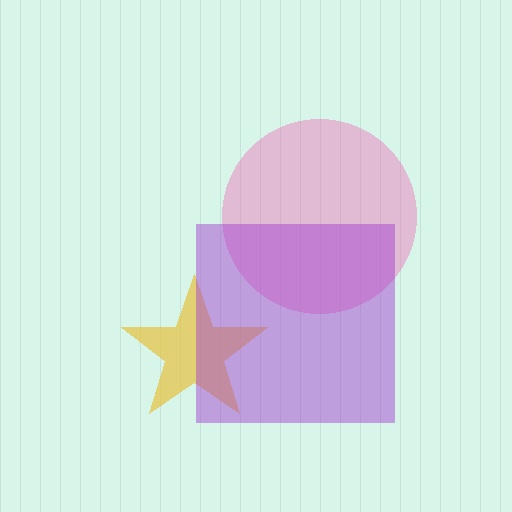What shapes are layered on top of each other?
The layered shapes are: a yellow star, a pink circle, a purple square.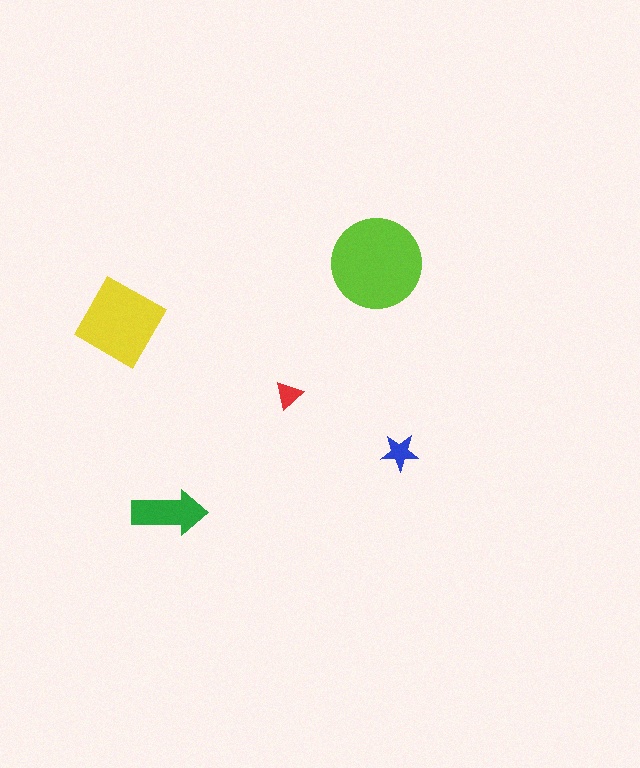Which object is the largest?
The lime circle.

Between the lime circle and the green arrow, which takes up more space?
The lime circle.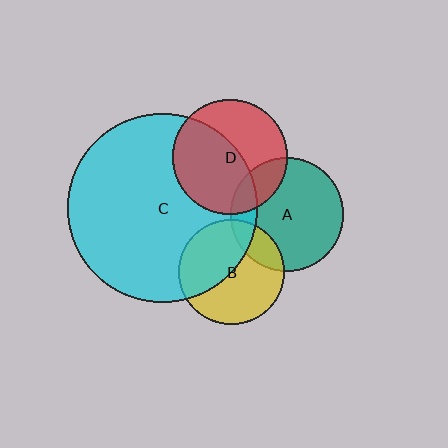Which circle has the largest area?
Circle C (cyan).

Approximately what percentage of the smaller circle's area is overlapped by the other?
Approximately 45%.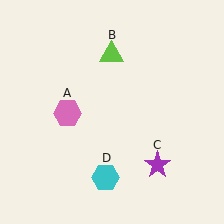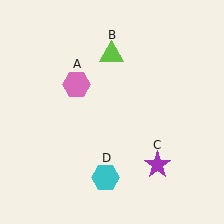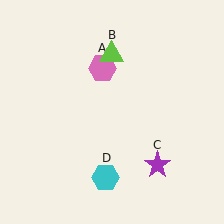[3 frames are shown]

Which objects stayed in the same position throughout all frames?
Lime triangle (object B) and purple star (object C) and cyan hexagon (object D) remained stationary.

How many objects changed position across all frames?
1 object changed position: pink hexagon (object A).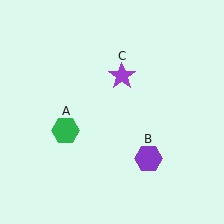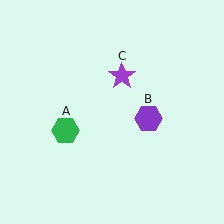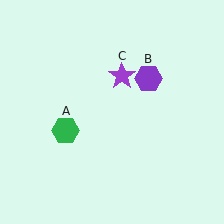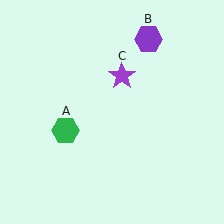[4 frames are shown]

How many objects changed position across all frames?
1 object changed position: purple hexagon (object B).